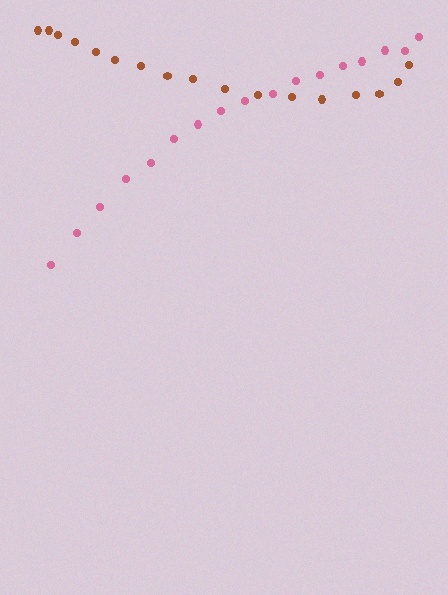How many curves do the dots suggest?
There are 2 distinct paths.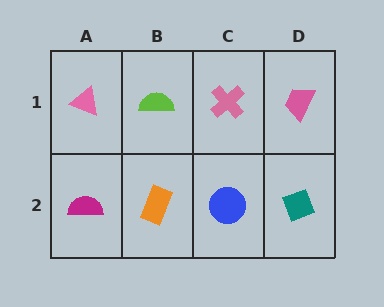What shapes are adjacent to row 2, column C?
A pink cross (row 1, column C), an orange rectangle (row 2, column B), a teal diamond (row 2, column D).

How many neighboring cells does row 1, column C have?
3.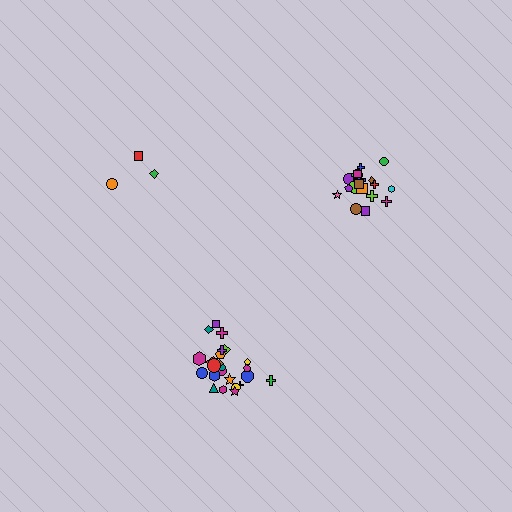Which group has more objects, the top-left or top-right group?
The top-right group.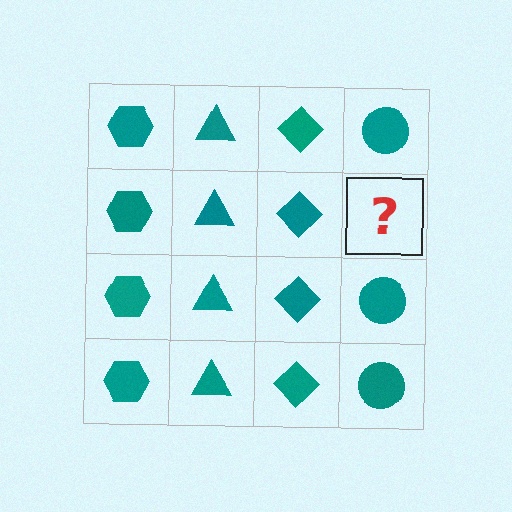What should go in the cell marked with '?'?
The missing cell should contain a teal circle.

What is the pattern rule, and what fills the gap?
The rule is that each column has a consistent shape. The gap should be filled with a teal circle.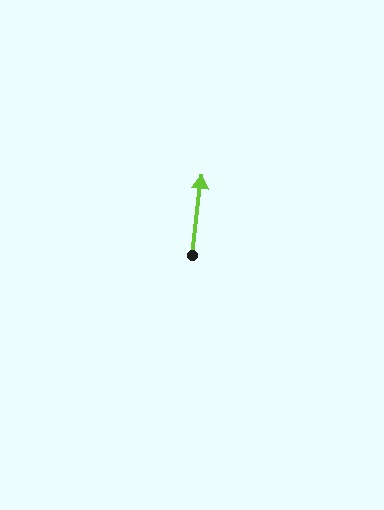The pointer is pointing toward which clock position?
Roughly 12 o'clock.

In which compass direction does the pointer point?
North.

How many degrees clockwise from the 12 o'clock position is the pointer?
Approximately 7 degrees.